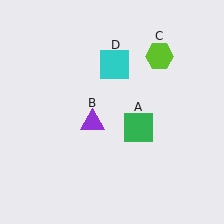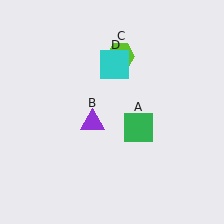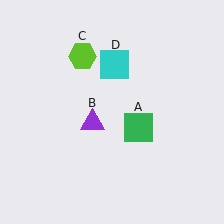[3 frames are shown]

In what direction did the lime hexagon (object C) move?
The lime hexagon (object C) moved left.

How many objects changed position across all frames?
1 object changed position: lime hexagon (object C).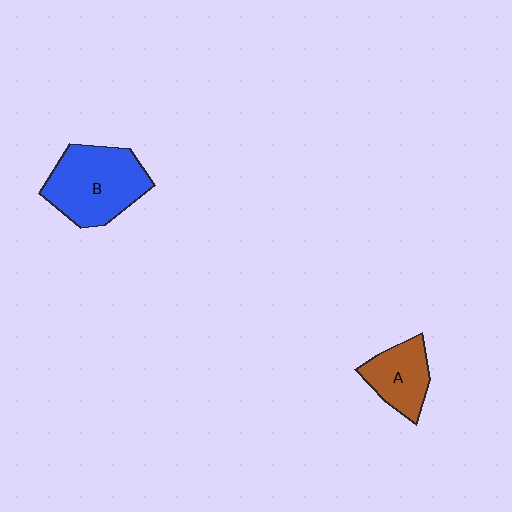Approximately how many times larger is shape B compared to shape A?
Approximately 1.7 times.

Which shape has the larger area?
Shape B (blue).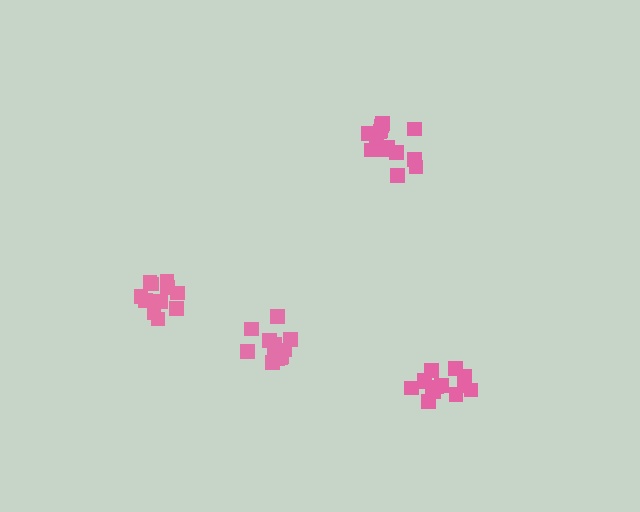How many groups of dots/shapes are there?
There are 4 groups.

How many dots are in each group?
Group 1: 14 dots, Group 2: 12 dots, Group 3: 14 dots, Group 4: 11 dots (51 total).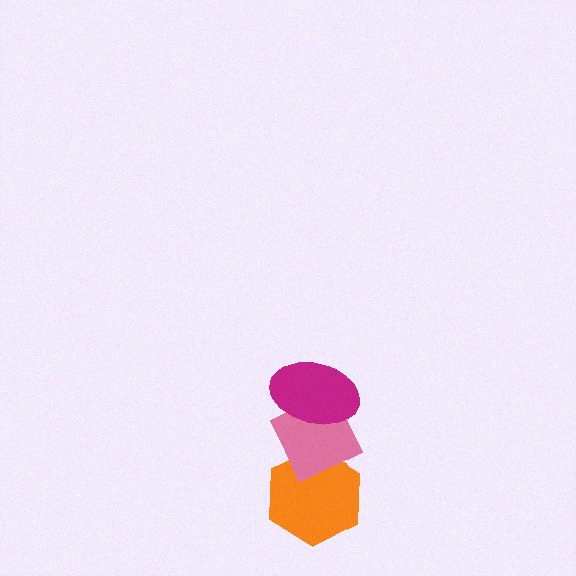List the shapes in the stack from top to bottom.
From top to bottom: the magenta ellipse, the pink diamond, the orange hexagon.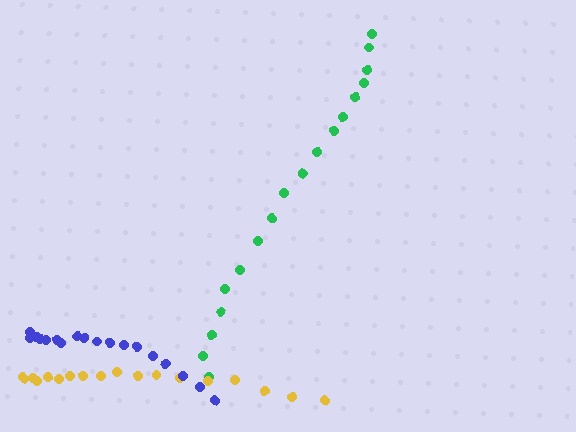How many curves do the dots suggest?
There are 3 distinct paths.